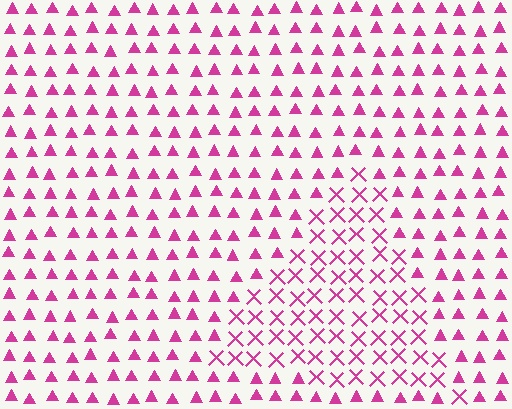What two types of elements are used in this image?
The image uses X marks inside the triangle region and triangles outside it.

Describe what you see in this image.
The image is filled with small magenta elements arranged in a uniform grid. A triangle-shaped region contains X marks, while the surrounding area contains triangles. The boundary is defined purely by the change in element shape.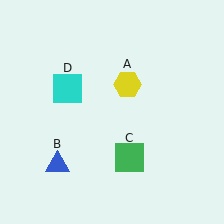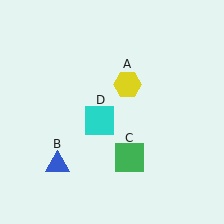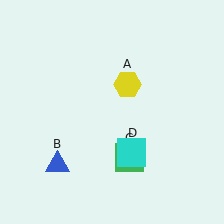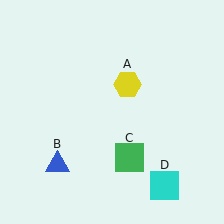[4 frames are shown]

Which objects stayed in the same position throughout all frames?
Yellow hexagon (object A) and blue triangle (object B) and green square (object C) remained stationary.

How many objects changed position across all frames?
1 object changed position: cyan square (object D).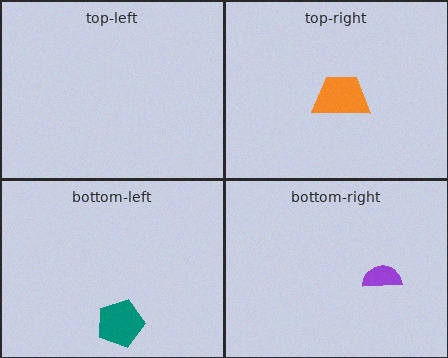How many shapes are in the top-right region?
1.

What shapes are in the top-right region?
The orange trapezoid.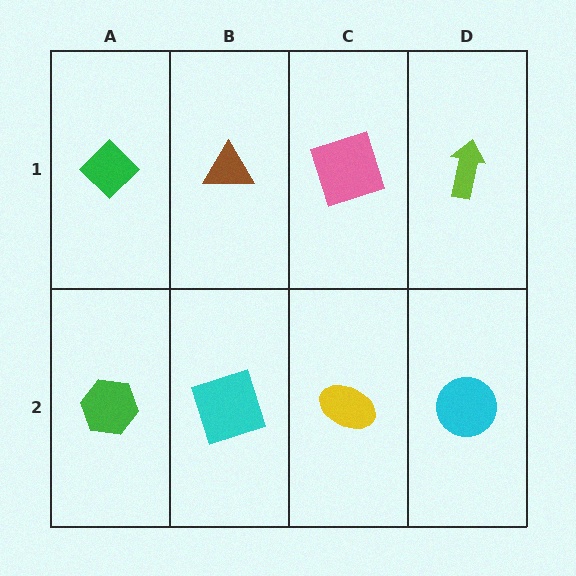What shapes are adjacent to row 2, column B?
A brown triangle (row 1, column B), a green hexagon (row 2, column A), a yellow ellipse (row 2, column C).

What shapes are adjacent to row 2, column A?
A green diamond (row 1, column A), a cyan square (row 2, column B).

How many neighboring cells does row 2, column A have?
2.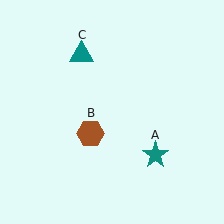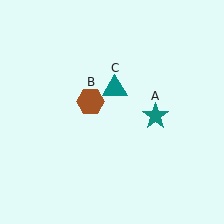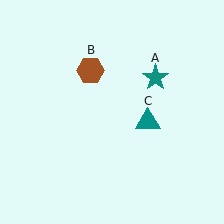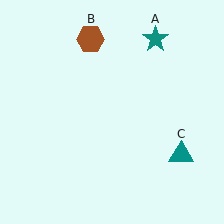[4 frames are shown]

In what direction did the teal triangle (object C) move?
The teal triangle (object C) moved down and to the right.